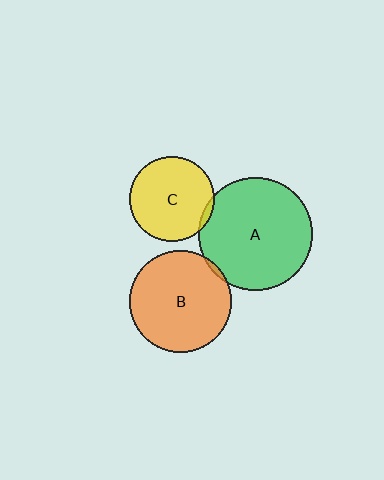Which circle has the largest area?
Circle A (green).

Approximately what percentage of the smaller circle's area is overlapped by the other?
Approximately 5%.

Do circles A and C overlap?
Yes.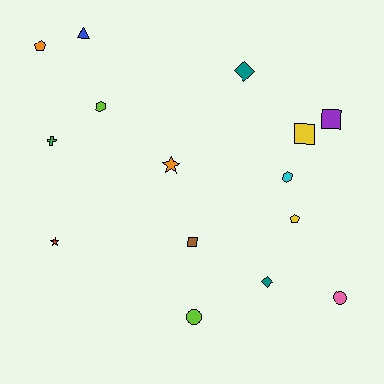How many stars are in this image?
There are 2 stars.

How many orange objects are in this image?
There are 2 orange objects.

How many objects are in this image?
There are 15 objects.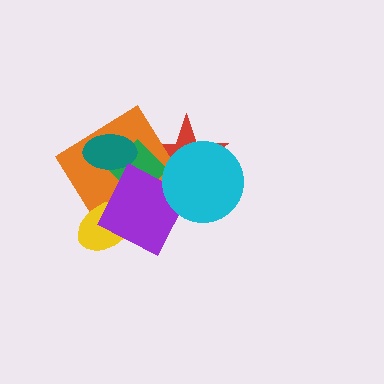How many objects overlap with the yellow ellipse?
2 objects overlap with the yellow ellipse.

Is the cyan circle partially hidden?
No, no other shape covers it.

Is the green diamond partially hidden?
Yes, it is partially covered by another shape.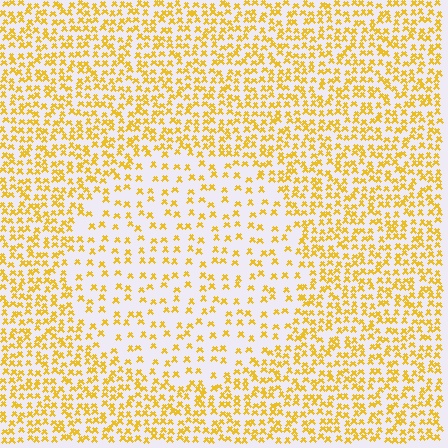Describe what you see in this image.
The image contains small yellow elements arranged at two different densities. A circle-shaped region is visible where the elements are less densely packed than the surrounding area.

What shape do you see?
I see a circle.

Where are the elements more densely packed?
The elements are more densely packed outside the circle boundary.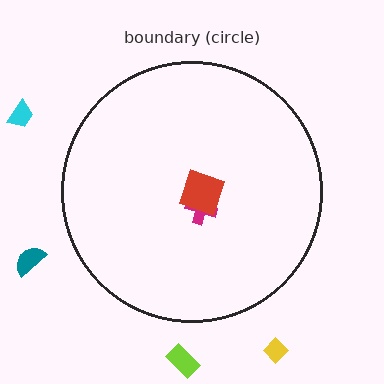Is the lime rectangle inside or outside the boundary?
Outside.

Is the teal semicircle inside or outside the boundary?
Outside.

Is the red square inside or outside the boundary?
Inside.